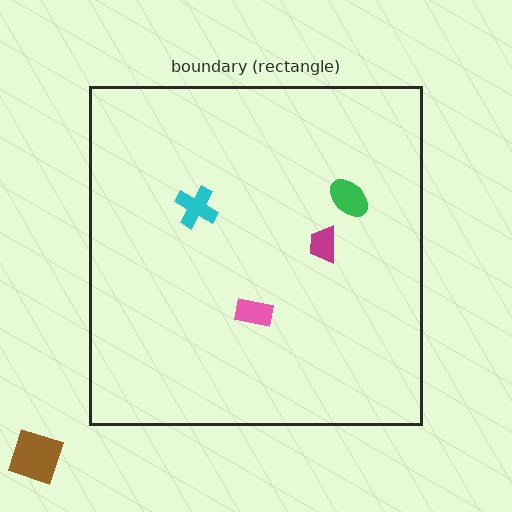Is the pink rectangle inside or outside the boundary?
Inside.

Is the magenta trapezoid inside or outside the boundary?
Inside.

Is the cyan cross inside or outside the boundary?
Inside.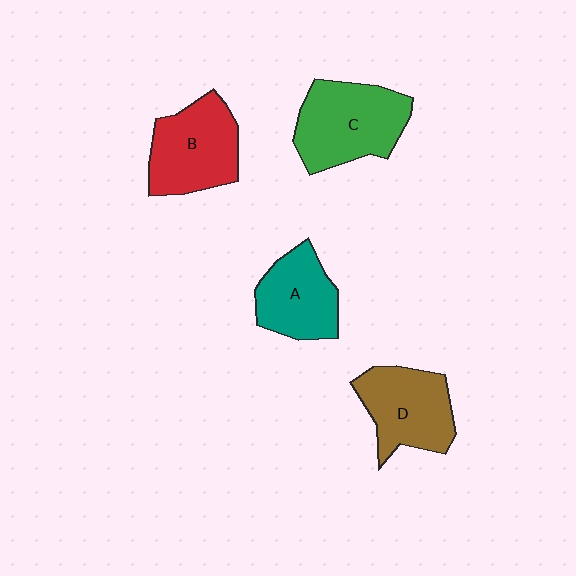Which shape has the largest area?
Shape C (green).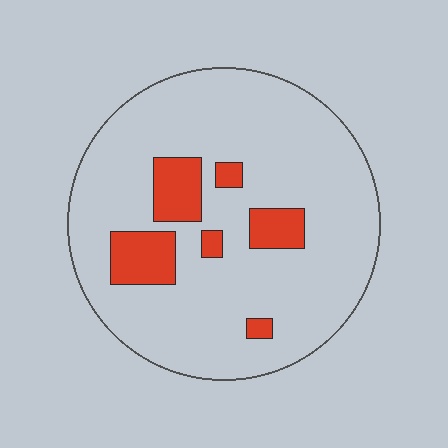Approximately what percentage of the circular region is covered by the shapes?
Approximately 15%.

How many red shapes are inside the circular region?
6.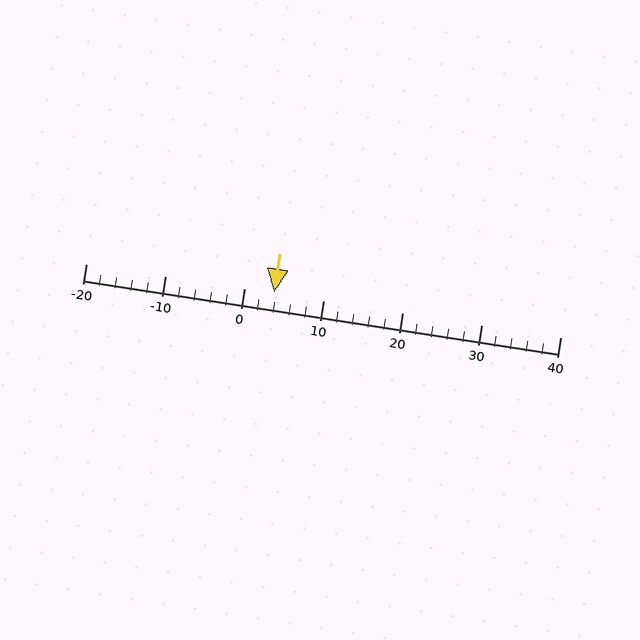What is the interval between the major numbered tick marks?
The major tick marks are spaced 10 units apart.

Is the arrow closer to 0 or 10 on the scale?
The arrow is closer to 0.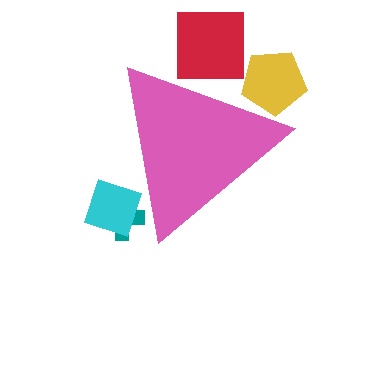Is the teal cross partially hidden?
Yes, the teal cross is partially hidden behind the pink triangle.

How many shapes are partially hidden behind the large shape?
4 shapes are partially hidden.